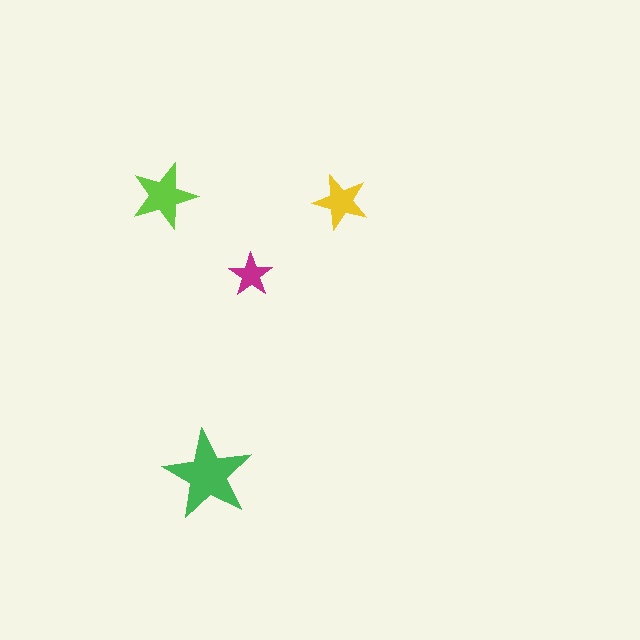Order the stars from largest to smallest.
the green one, the lime one, the yellow one, the magenta one.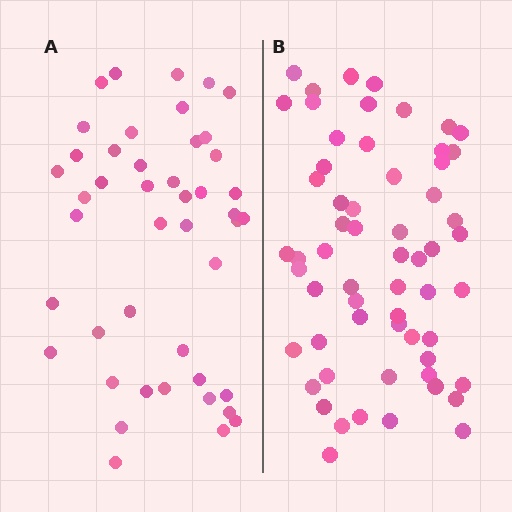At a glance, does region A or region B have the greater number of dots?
Region B (the right region) has more dots.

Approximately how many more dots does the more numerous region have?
Region B has approximately 15 more dots than region A.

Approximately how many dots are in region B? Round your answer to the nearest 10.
About 60 dots.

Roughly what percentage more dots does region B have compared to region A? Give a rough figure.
About 35% more.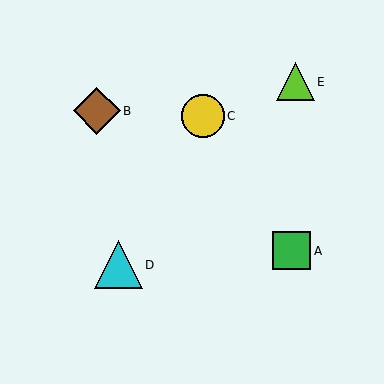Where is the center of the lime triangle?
The center of the lime triangle is at (295, 82).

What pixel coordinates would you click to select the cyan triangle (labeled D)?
Click at (118, 265) to select the cyan triangle D.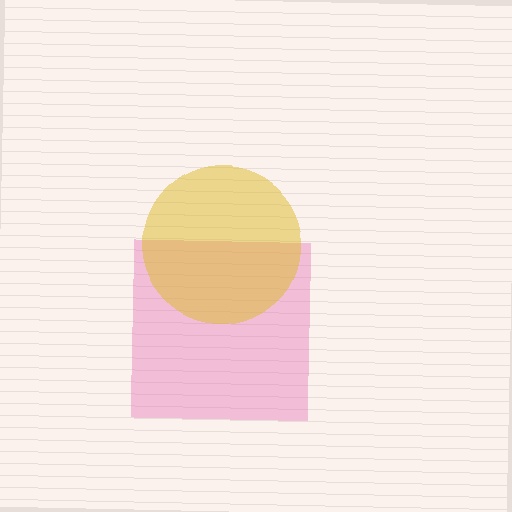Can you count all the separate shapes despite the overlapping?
Yes, there are 2 separate shapes.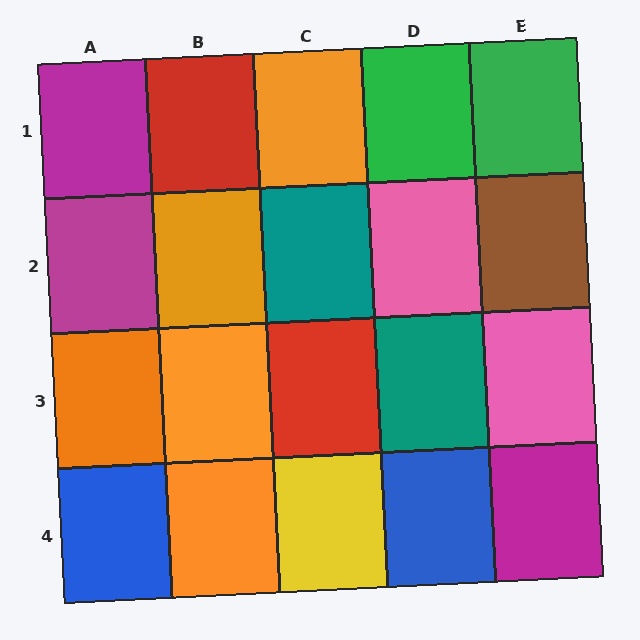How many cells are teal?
2 cells are teal.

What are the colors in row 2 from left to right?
Magenta, orange, teal, pink, brown.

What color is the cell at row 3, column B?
Orange.